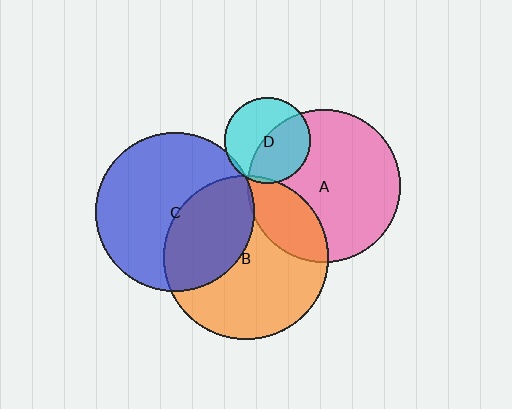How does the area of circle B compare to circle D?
Approximately 3.7 times.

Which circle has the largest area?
Circle B (orange).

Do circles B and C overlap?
Yes.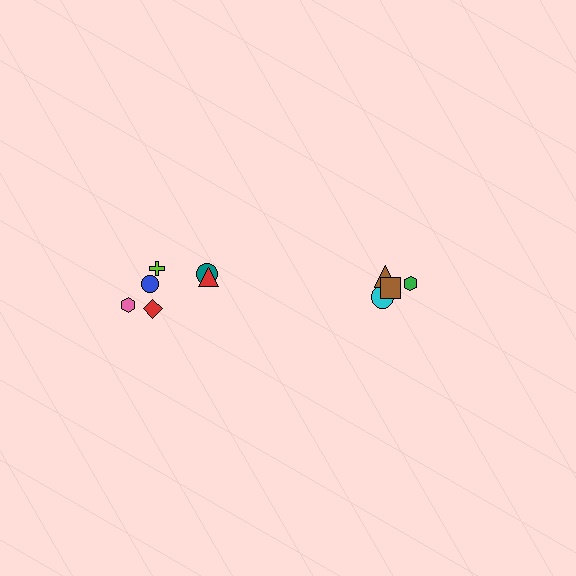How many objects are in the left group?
There are 6 objects.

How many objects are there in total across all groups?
There are 10 objects.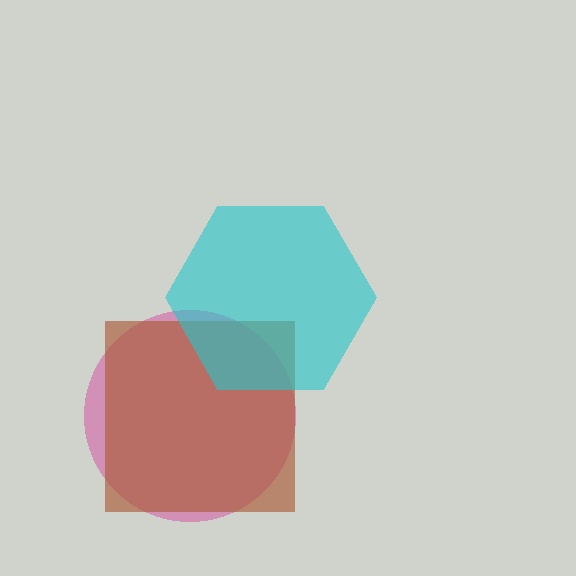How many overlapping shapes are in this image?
There are 3 overlapping shapes in the image.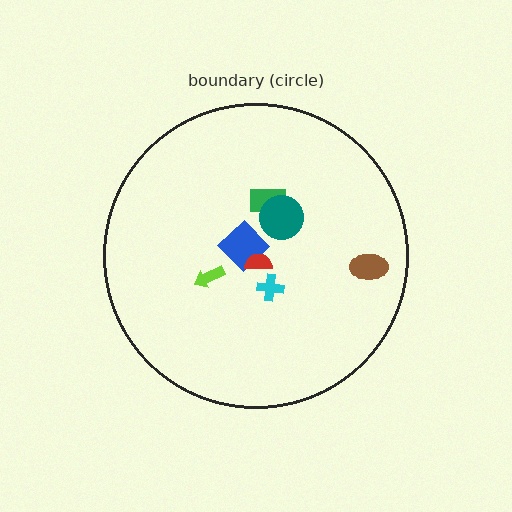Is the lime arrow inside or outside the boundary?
Inside.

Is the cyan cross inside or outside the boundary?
Inside.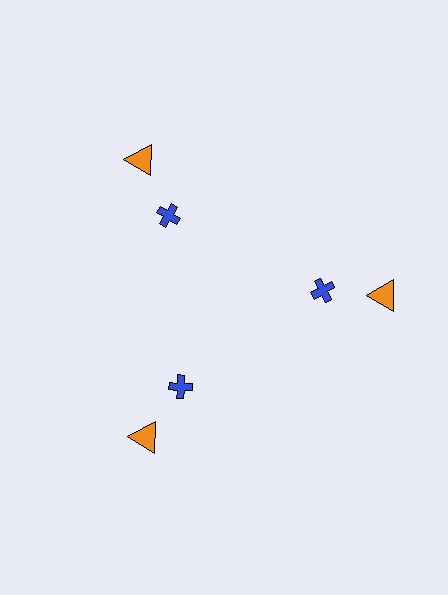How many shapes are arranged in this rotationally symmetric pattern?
There are 6 shapes, arranged in 3 groups of 2.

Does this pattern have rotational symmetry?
Yes, this pattern has 3-fold rotational symmetry. It looks the same after rotating 120 degrees around the center.